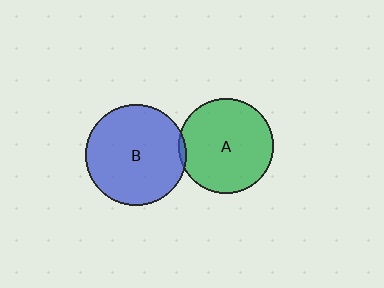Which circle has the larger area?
Circle B (blue).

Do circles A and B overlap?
Yes.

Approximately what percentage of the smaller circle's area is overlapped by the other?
Approximately 5%.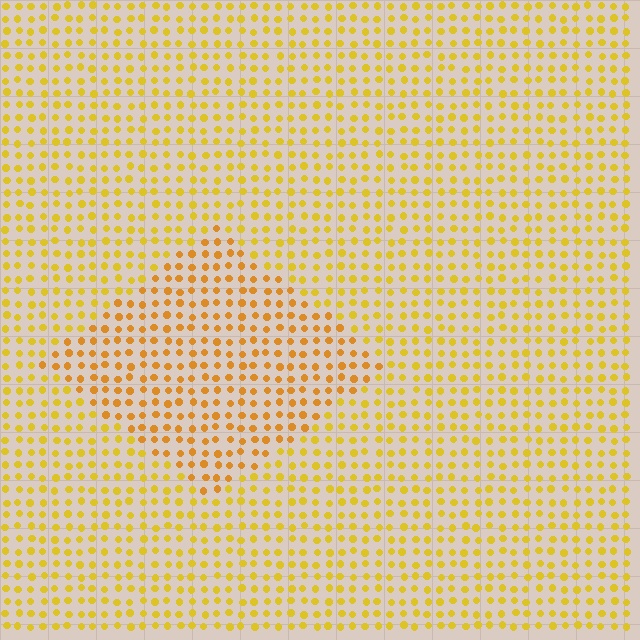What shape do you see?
I see a diamond.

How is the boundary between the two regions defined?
The boundary is defined purely by a slight shift in hue (about 18 degrees). Spacing, size, and orientation are identical on both sides.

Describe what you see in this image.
The image is filled with small yellow elements in a uniform arrangement. A diamond-shaped region is visible where the elements are tinted to a slightly different hue, forming a subtle color boundary.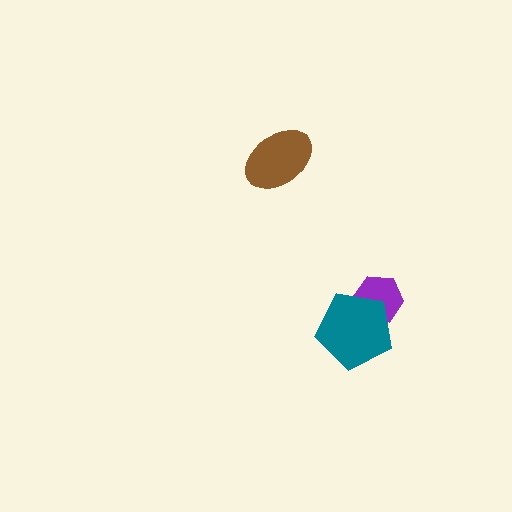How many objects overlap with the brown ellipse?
0 objects overlap with the brown ellipse.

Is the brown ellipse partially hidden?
No, no other shape covers it.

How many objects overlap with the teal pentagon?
1 object overlaps with the teal pentagon.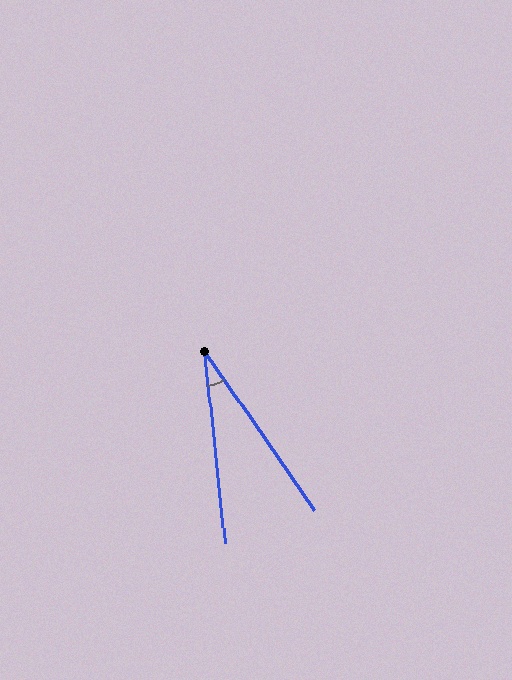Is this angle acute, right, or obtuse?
It is acute.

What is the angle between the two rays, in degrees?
Approximately 29 degrees.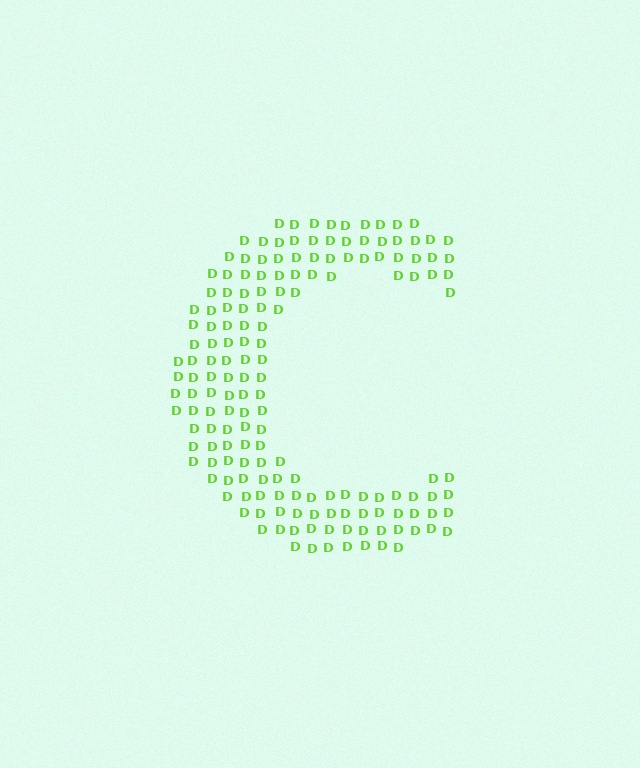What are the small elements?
The small elements are letter D's.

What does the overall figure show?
The overall figure shows the letter C.